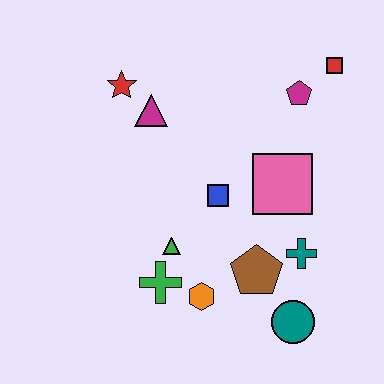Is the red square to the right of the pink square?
Yes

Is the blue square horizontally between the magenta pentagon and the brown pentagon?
No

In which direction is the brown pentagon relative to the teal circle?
The brown pentagon is above the teal circle.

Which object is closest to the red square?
The magenta pentagon is closest to the red square.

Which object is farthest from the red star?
The teal circle is farthest from the red star.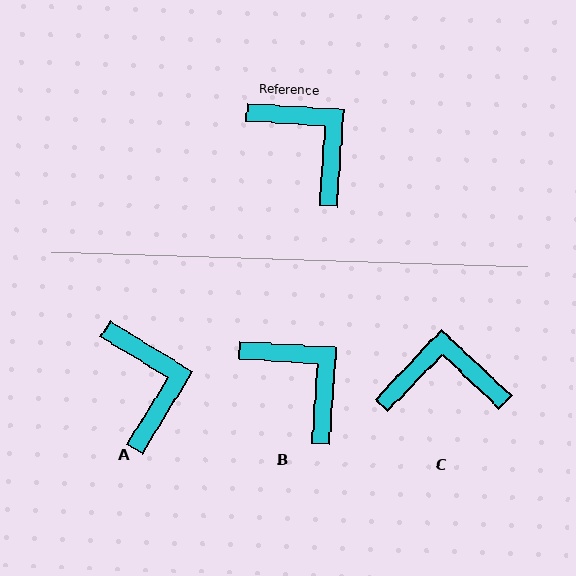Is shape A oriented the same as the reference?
No, it is off by about 27 degrees.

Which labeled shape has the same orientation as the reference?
B.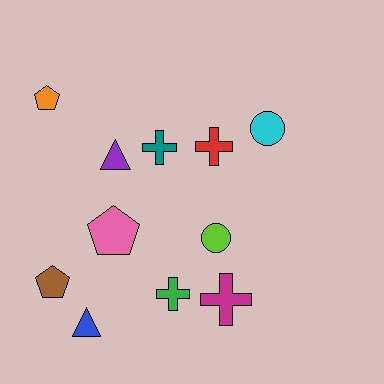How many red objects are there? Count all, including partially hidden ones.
There is 1 red object.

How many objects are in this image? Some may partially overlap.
There are 11 objects.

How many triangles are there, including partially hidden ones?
There are 2 triangles.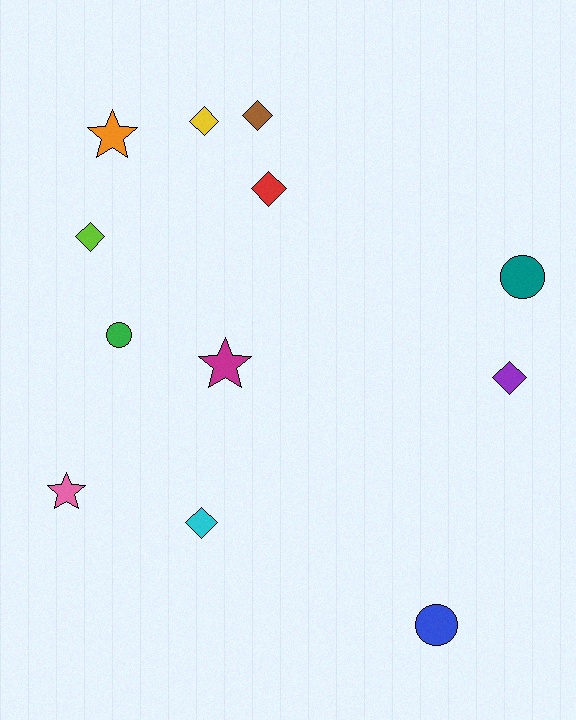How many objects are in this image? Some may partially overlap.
There are 12 objects.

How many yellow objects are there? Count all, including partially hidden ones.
There is 1 yellow object.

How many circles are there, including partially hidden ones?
There are 3 circles.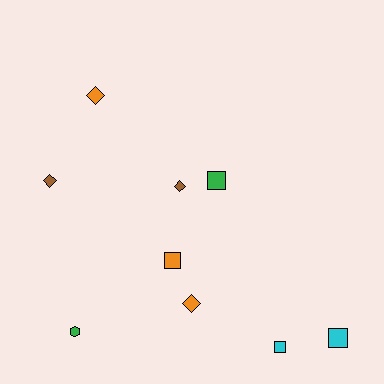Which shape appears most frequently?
Square, with 4 objects.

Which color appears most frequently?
Orange, with 3 objects.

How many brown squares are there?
There are no brown squares.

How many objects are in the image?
There are 9 objects.